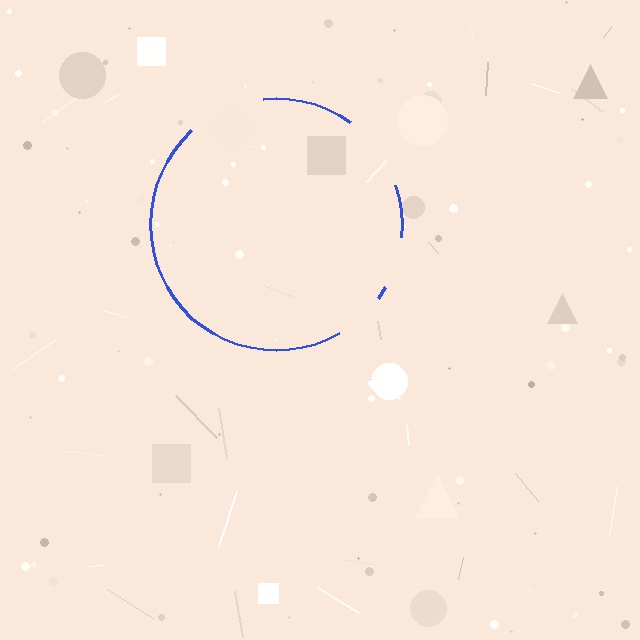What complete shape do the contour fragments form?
The contour fragments form a circle.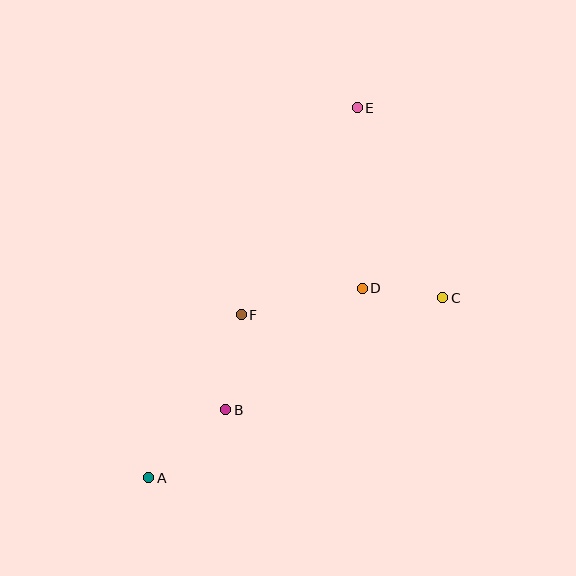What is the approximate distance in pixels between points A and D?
The distance between A and D is approximately 286 pixels.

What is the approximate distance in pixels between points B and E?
The distance between B and E is approximately 329 pixels.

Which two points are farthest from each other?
Points A and E are farthest from each other.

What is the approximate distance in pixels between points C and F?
The distance between C and F is approximately 202 pixels.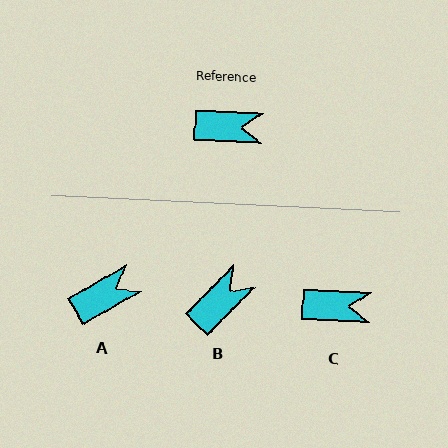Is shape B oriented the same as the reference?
No, it is off by about 48 degrees.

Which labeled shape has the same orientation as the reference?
C.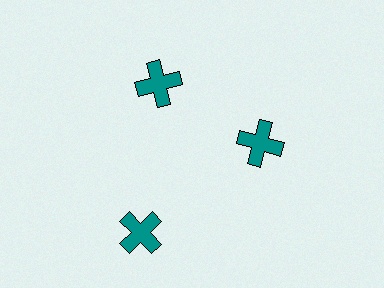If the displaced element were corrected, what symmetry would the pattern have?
It would have 3-fold rotational symmetry — the pattern would map onto itself every 120 degrees.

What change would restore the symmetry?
The symmetry would be restored by moving it inward, back onto the ring so that all 3 crosses sit at equal angles and equal distance from the center.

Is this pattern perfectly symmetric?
No. The 3 teal crosses are arranged in a ring, but one element near the 7 o'clock position is pushed outward from the center, breaking the 3-fold rotational symmetry.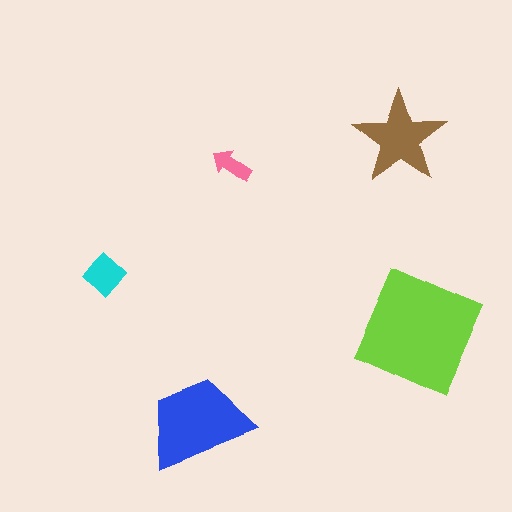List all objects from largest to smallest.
The lime square, the blue trapezoid, the brown star, the cyan diamond, the pink arrow.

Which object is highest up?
The brown star is topmost.